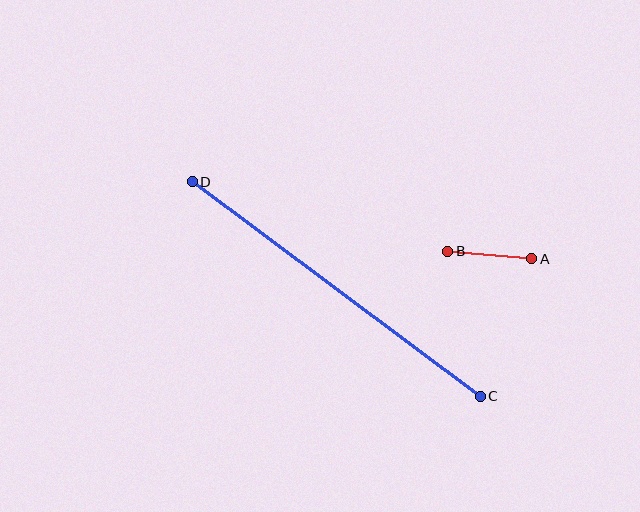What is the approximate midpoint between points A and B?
The midpoint is at approximately (490, 255) pixels.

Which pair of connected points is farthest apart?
Points C and D are farthest apart.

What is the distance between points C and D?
The distance is approximately 359 pixels.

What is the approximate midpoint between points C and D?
The midpoint is at approximately (336, 289) pixels.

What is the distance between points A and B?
The distance is approximately 84 pixels.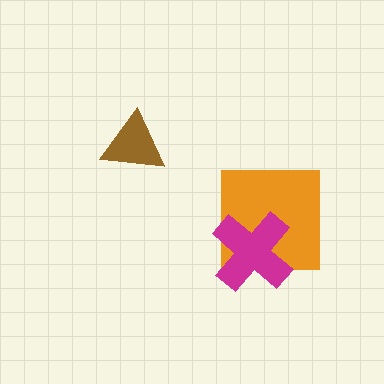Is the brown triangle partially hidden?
No, no other shape covers it.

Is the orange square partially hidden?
Yes, it is partially covered by another shape.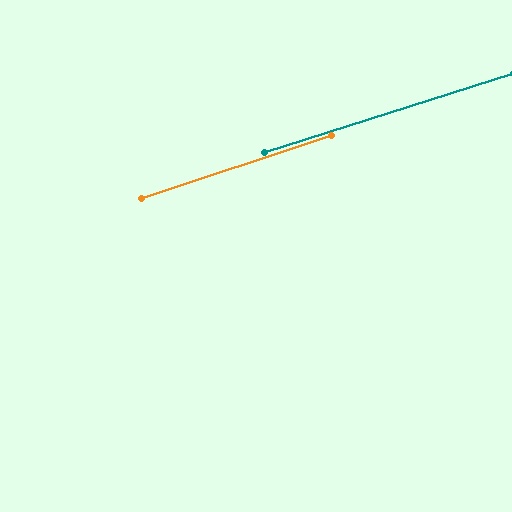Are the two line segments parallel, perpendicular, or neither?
Parallel — their directions differ by only 0.6°.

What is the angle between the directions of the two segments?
Approximately 1 degree.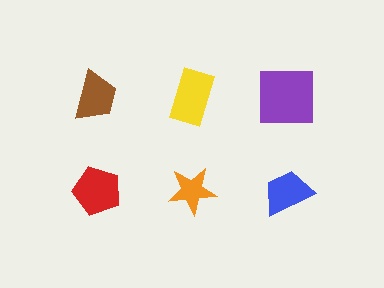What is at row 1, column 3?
A purple square.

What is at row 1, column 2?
A yellow rectangle.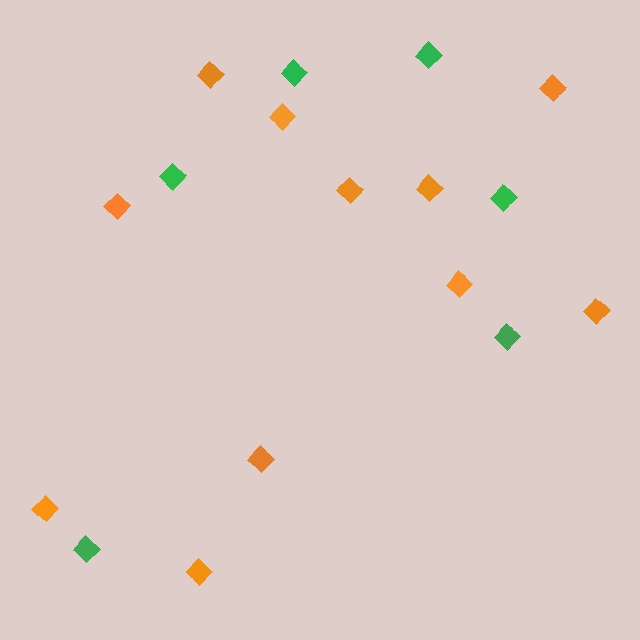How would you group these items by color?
There are 2 groups: one group of green diamonds (6) and one group of orange diamonds (11).